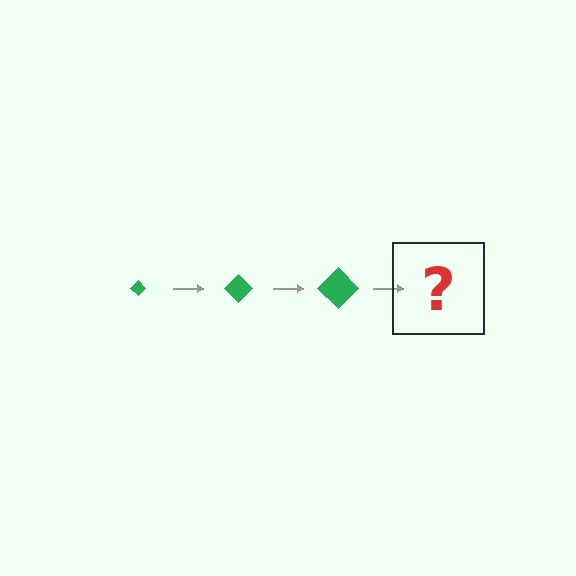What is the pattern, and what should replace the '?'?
The pattern is that the diamond gets progressively larger each step. The '?' should be a green diamond, larger than the previous one.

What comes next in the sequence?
The next element should be a green diamond, larger than the previous one.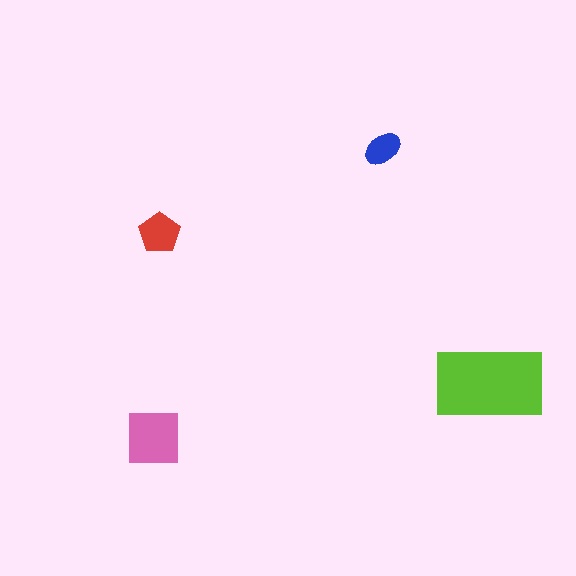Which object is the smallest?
The blue ellipse.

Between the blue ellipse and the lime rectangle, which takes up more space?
The lime rectangle.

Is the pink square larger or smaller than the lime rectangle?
Smaller.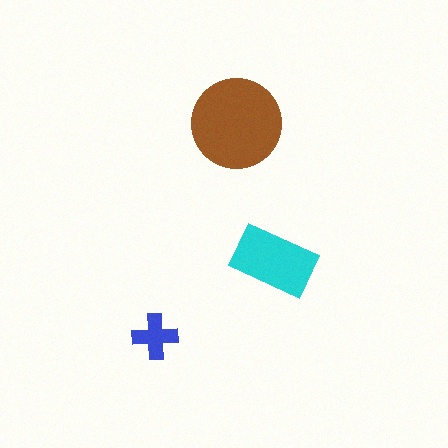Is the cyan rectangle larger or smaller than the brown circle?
Smaller.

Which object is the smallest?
The blue cross.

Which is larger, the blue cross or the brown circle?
The brown circle.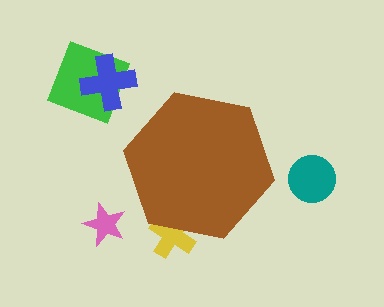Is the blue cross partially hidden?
No, the blue cross is fully visible.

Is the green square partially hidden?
No, the green square is fully visible.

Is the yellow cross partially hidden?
Yes, the yellow cross is partially hidden behind the brown hexagon.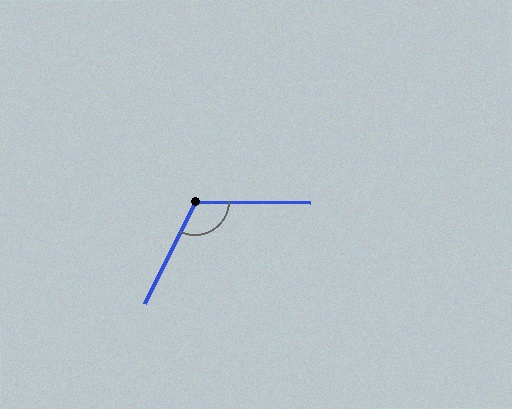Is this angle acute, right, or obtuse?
It is obtuse.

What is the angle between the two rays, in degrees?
Approximately 116 degrees.